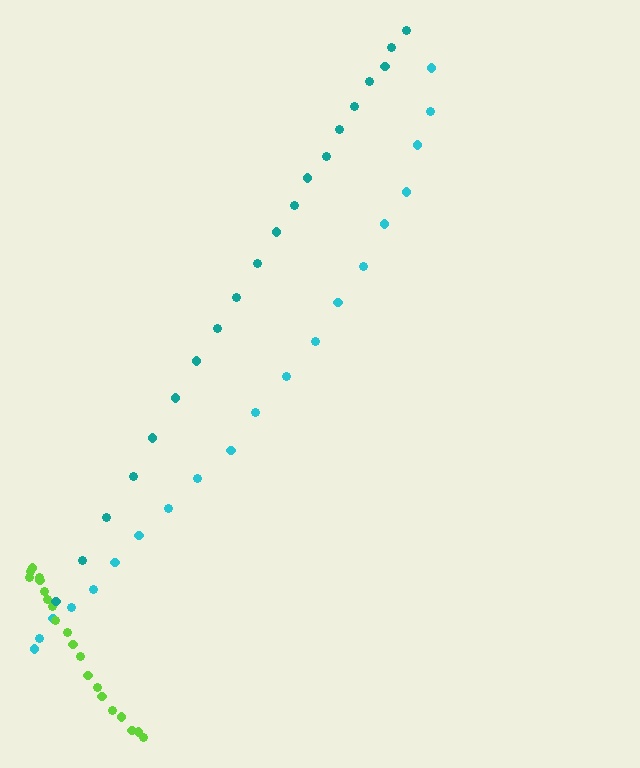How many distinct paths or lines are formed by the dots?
There are 3 distinct paths.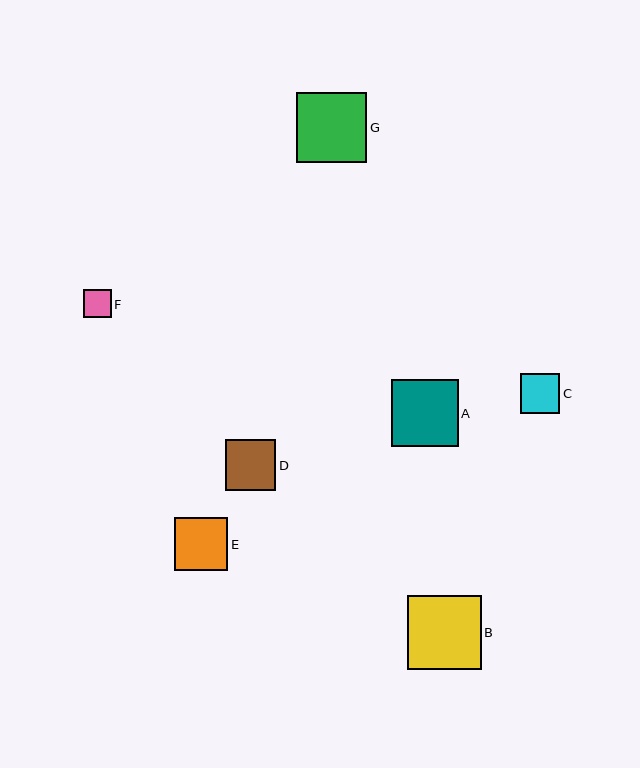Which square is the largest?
Square B is the largest with a size of approximately 74 pixels.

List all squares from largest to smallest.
From largest to smallest: B, G, A, E, D, C, F.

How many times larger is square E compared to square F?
Square E is approximately 1.9 times the size of square F.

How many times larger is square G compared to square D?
Square G is approximately 1.4 times the size of square D.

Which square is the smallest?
Square F is the smallest with a size of approximately 28 pixels.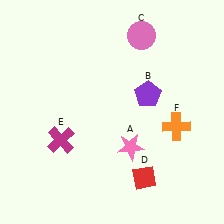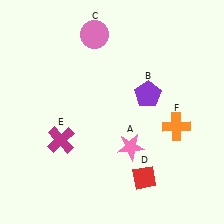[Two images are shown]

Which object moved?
The pink circle (C) moved left.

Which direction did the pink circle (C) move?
The pink circle (C) moved left.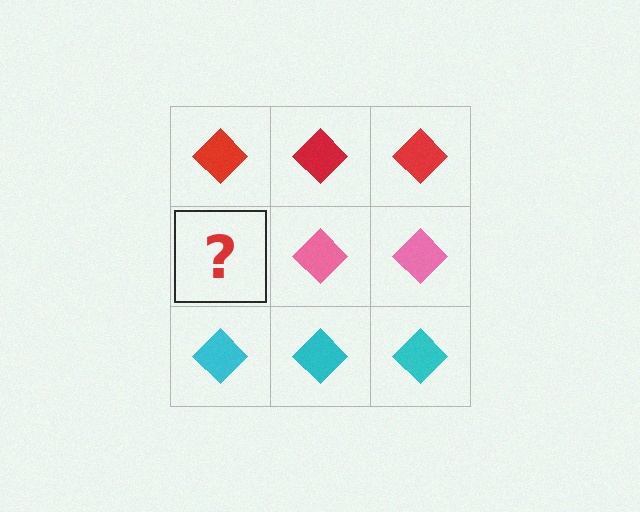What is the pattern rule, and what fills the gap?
The rule is that each row has a consistent color. The gap should be filled with a pink diamond.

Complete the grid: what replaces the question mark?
The question mark should be replaced with a pink diamond.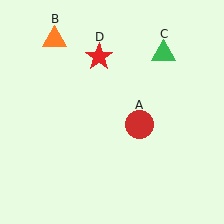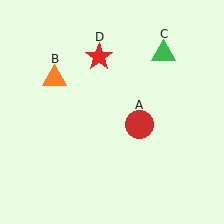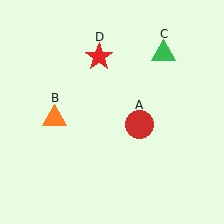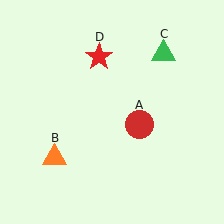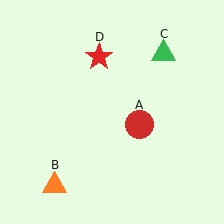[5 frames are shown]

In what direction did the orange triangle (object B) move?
The orange triangle (object B) moved down.